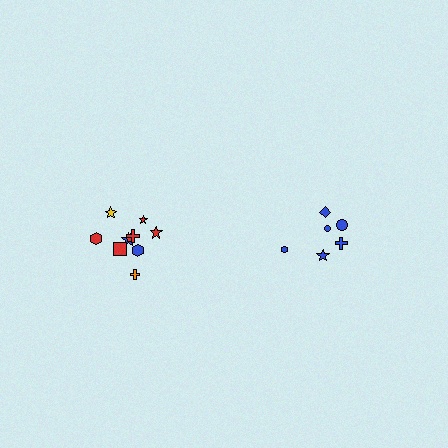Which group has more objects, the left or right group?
The left group.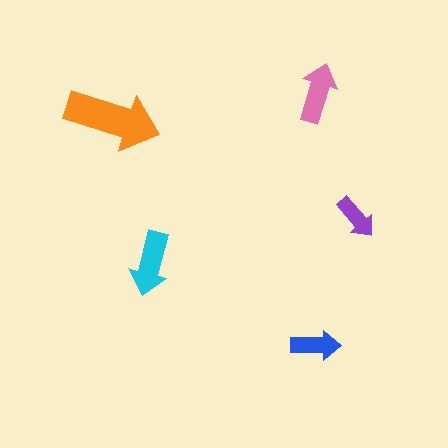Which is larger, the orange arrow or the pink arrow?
The orange one.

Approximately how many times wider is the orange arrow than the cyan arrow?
About 1.5 times wider.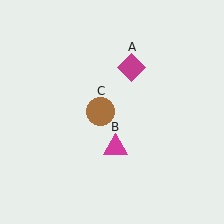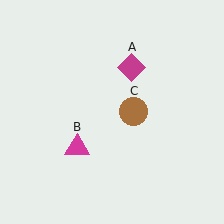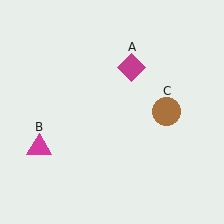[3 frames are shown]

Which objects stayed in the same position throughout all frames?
Magenta diamond (object A) remained stationary.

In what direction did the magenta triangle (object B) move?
The magenta triangle (object B) moved left.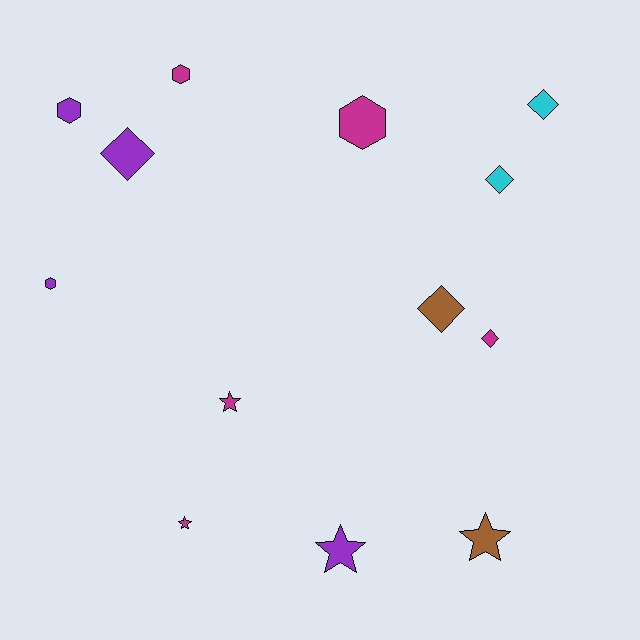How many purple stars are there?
There is 1 purple star.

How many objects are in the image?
There are 13 objects.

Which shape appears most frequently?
Diamond, with 5 objects.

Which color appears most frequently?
Magenta, with 5 objects.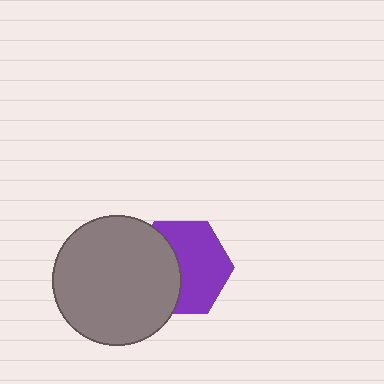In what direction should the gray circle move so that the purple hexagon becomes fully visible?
The gray circle should move left. That is the shortest direction to clear the overlap and leave the purple hexagon fully visible.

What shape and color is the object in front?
The object in front is a gray circle.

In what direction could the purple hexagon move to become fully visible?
The purple hexagon could move right. That would shift it out from behind the gray circle entirely.